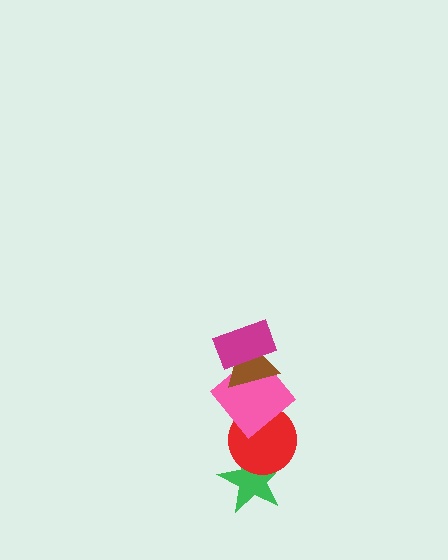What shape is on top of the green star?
The red circle is on top of the green star.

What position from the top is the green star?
The green star is 5th from the top.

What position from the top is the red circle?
The red circle is 4th from the top.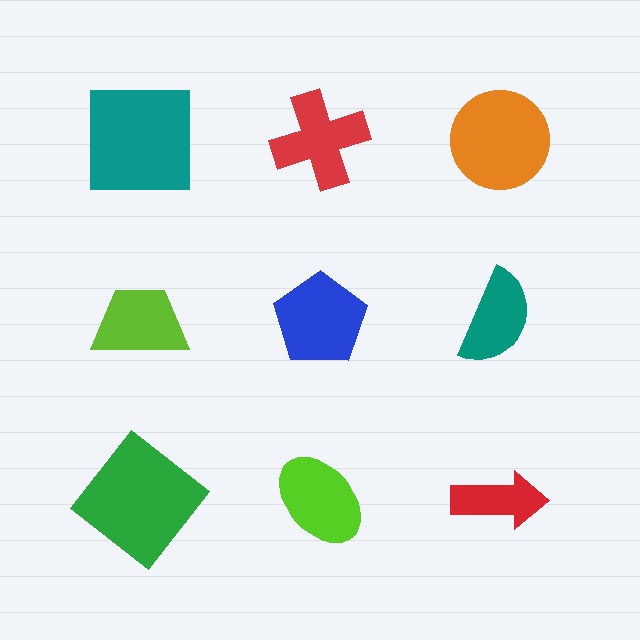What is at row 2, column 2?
A blue pentagon.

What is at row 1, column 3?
An orange circle.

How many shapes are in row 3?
3 shapes.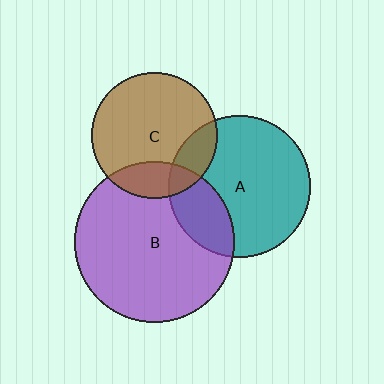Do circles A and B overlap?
Yes.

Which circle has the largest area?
Circle B (purple).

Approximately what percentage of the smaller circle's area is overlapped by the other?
Approximately 25%.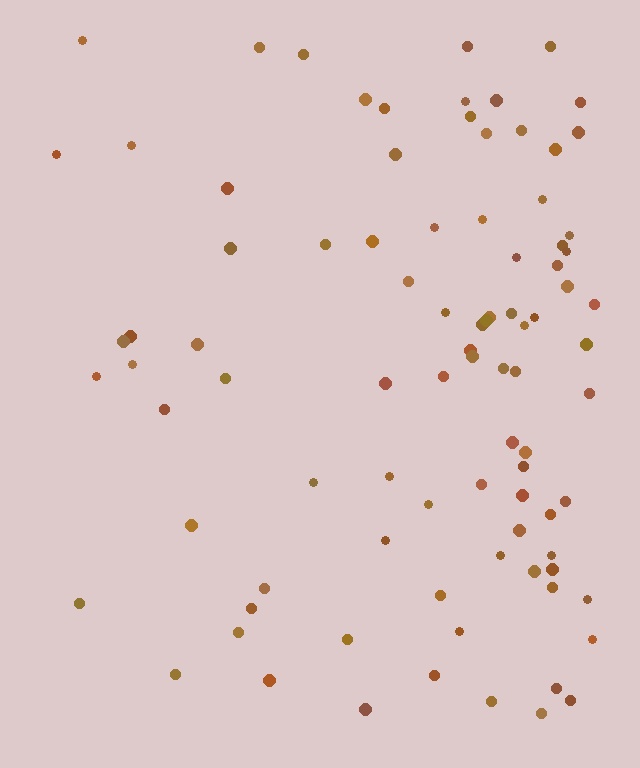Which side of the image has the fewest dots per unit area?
The left.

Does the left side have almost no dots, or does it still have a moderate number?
Still a moderate number, just noticeably fewer than the right.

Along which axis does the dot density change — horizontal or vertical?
Horizontal.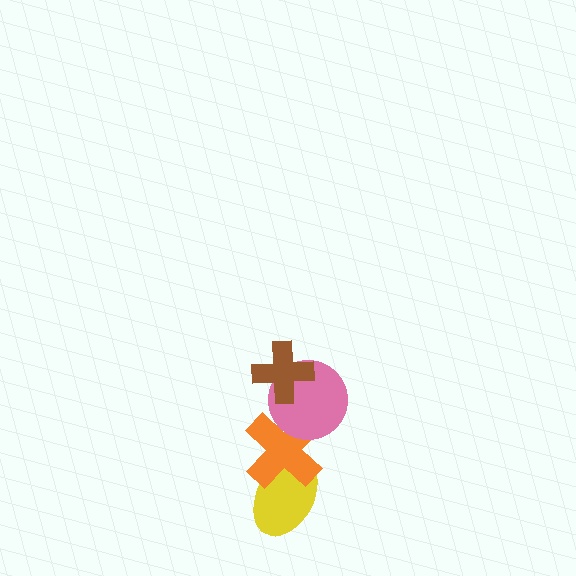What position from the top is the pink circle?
The pink circle is 2nd from the top.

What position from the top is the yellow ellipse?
The yellow ellipse is 4th from the top.